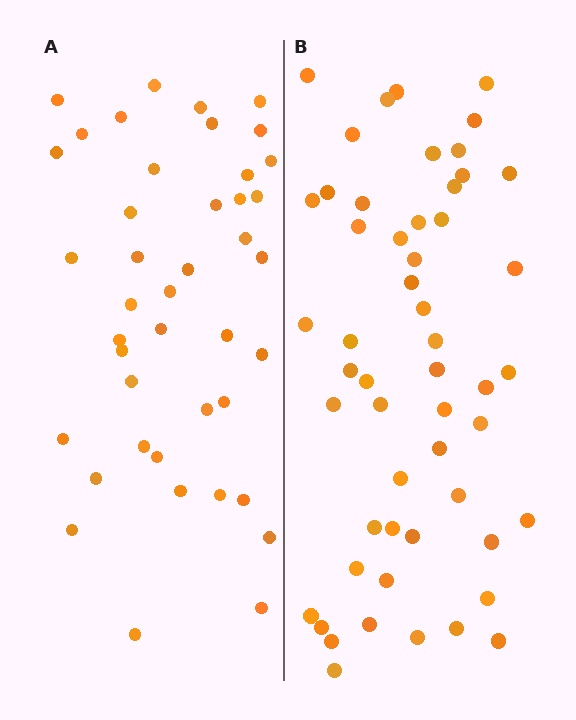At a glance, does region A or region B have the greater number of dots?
Region B (the right region) has more dots.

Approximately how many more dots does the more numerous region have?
Region B has roughly 12 or so more dots than region A.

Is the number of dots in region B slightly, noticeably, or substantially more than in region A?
Region B has noticeably more, but not dramatically so. The ratio is roughly 1.3 to 1.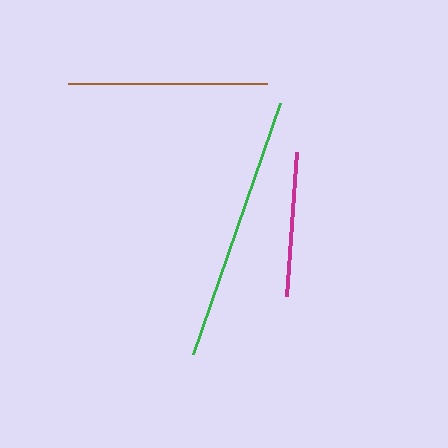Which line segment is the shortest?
The magenta line is the shortest at approximately 144 pixels.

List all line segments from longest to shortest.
From longest to shortest: green, brown, magenta.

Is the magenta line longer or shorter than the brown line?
The brown line is longer than the magenta line.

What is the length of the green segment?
The green segment is approximately 266 pixels long.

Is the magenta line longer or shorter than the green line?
The green line is longer than the magenta line.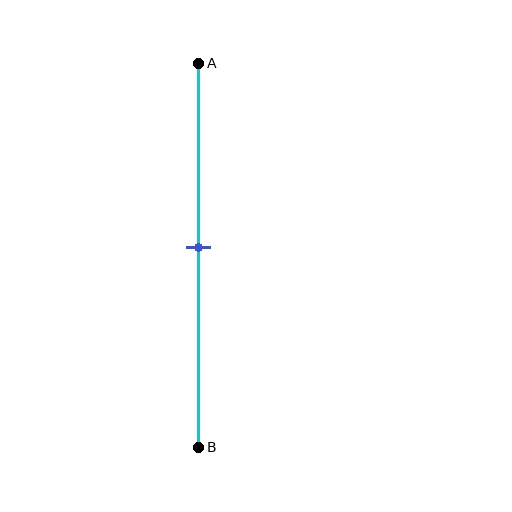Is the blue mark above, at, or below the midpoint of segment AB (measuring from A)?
The blue mark is approximately at the midpoint of segment AB.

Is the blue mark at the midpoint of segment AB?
Yes, the mark is approximately at the midpoint.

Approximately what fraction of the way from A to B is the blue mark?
The blue mark is approximately 50% of the way from A to B.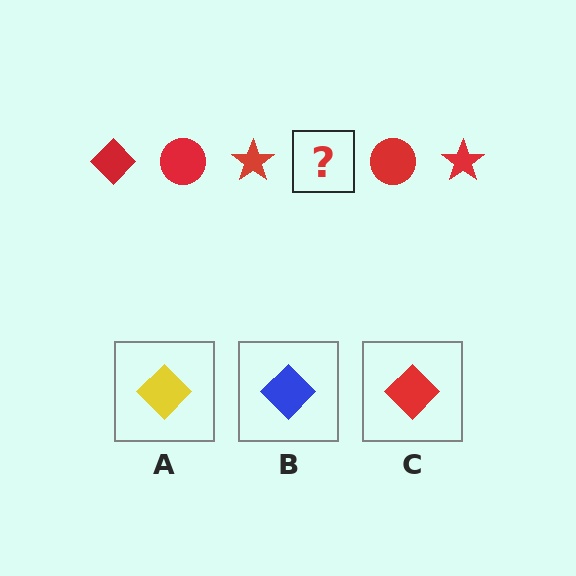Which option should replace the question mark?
Option C.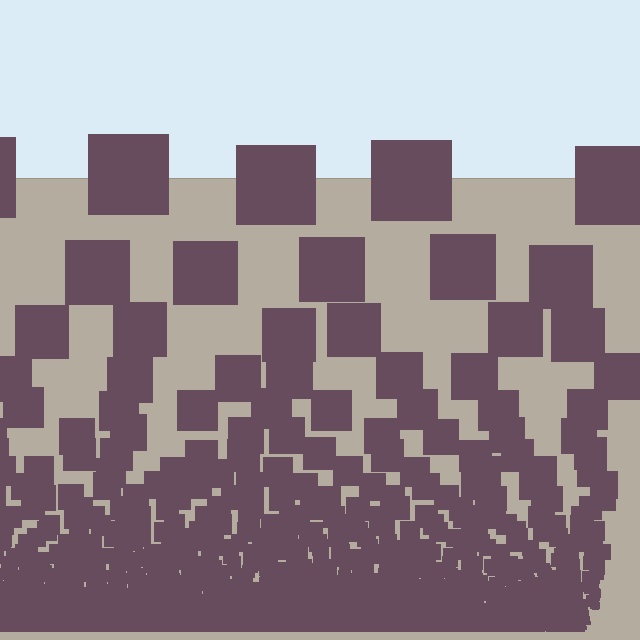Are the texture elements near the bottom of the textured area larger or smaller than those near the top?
Smaller. The gradient is inverted — elements near the bottom are smaller and denser.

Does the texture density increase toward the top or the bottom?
Density increases toward the bottom.